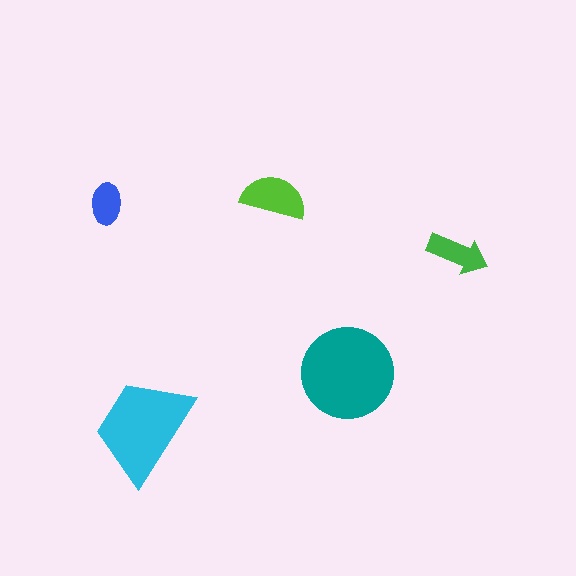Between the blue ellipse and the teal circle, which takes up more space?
The teal circle.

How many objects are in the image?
There are 5 objects in the image.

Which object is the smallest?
The blue ellipse.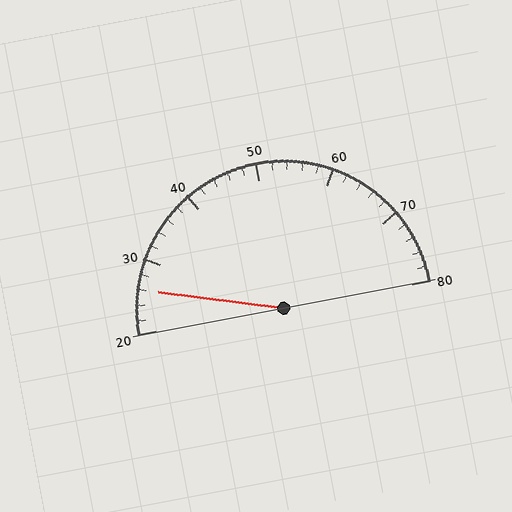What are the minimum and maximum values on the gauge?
The gauge ranges from 20 to 80.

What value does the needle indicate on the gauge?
The needle indicates approximately 26.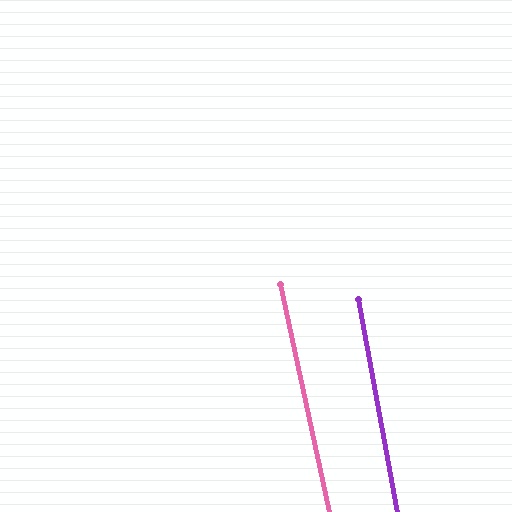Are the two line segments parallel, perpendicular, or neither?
Parallel — their directions differ by only 1.9°.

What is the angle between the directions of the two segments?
Approximately 2 degrees.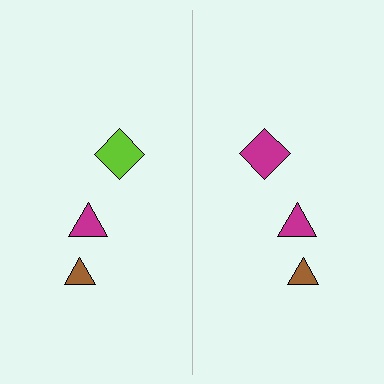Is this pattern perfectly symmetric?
No, the pattern is not perfectly symmetric. The magenta diamond on the right side breaks the symmetry — its mirror counterpart is lime.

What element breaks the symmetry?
The magenta diamond on the right side breaks the symmetry — its mirror counterpart is lime.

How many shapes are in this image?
There are 6 shapes in this image.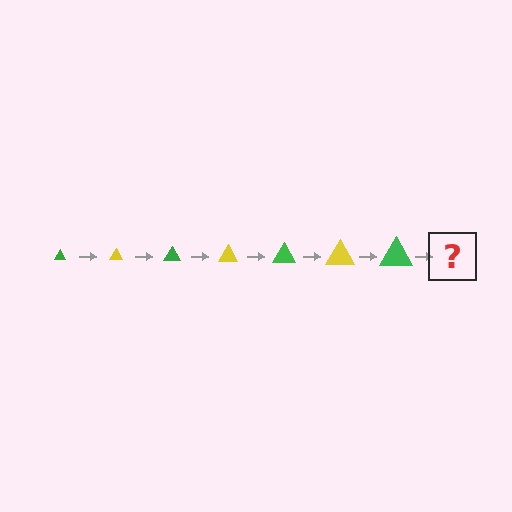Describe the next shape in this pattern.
It should be a yellow triangle, larger than the previous one.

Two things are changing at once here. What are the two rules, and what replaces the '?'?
The two rules are that the triangle grows larger each step and the color cycles through green and yellow. The '?' should be a yellow triangle, larger than the previous one.